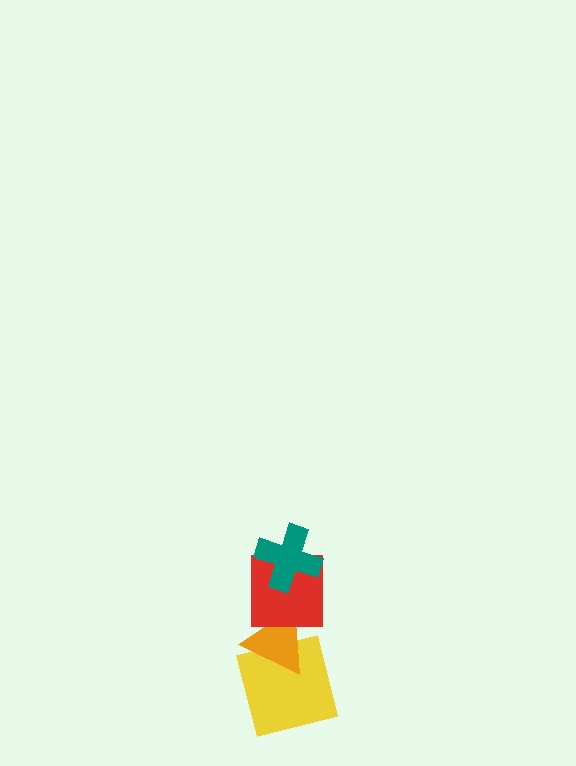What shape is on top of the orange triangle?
The red square is on top of the orange triangle.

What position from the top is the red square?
The red square is 2nd from the top.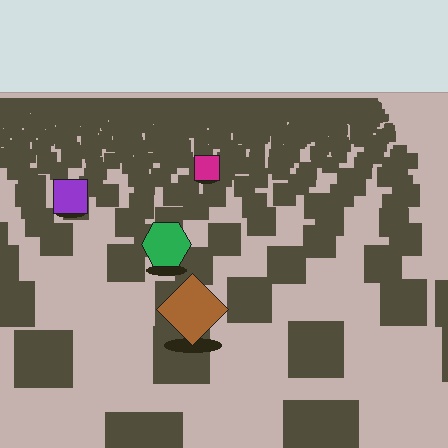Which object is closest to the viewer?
The brown diamond is closest. The texture marks near it are larger and more spread out.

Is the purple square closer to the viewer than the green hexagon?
No. The green hexagon is closer — you can tell from the texture gradient: the ground texture is coarser near it.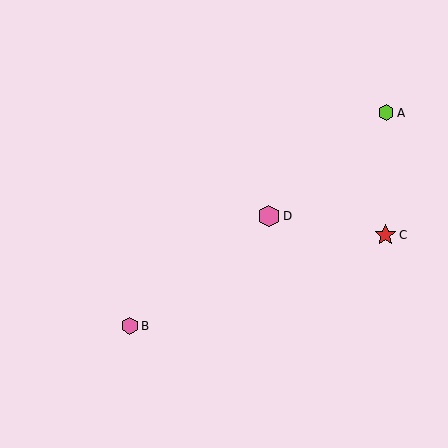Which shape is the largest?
The pink hexagon (labeled D) is the largest.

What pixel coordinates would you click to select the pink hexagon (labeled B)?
Click at (130, 326) to select the pink hexagon B.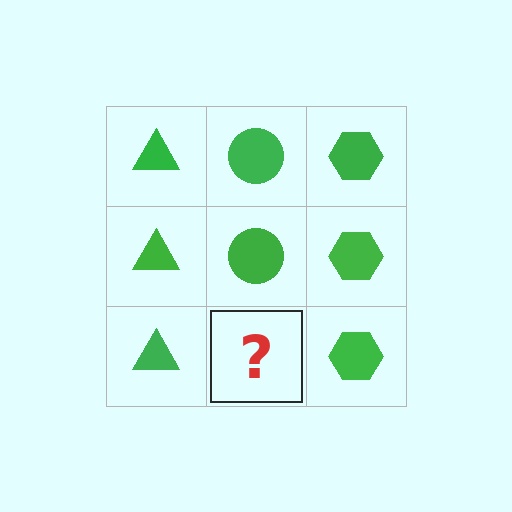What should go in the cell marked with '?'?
The missing cell should contain a green circle.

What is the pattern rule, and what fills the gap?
The rule is that each column has a consistent shape. The gap should be filled with a green circle.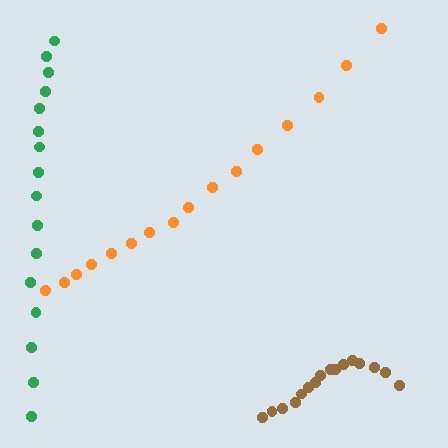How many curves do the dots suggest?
There are 3 distinct paths.